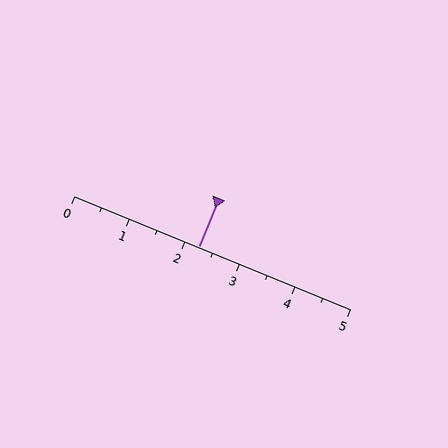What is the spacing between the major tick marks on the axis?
The major ticks are spaced 1 apart.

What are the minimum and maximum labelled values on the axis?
The axis runs from 0 to 5.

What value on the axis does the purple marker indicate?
The marker indicates approximately 2.2.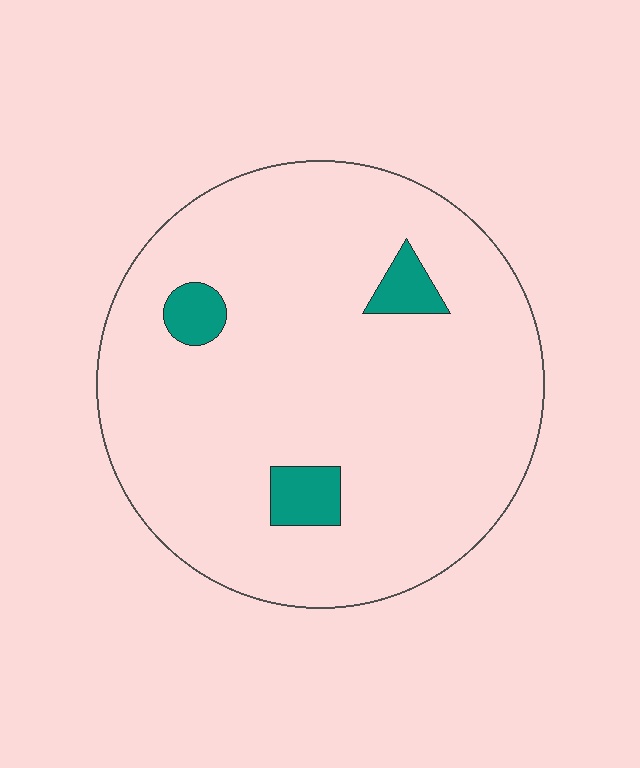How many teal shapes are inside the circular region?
3.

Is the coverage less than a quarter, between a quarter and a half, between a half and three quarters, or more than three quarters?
Less than a quarter.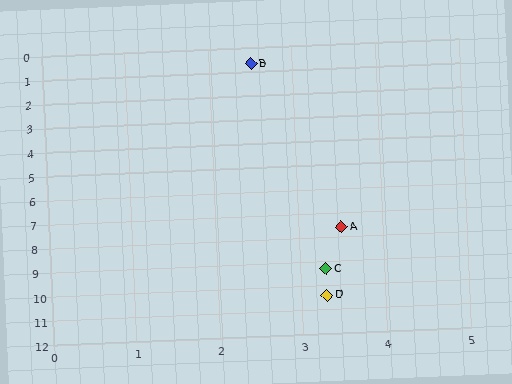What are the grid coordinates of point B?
Point B is at approximately (2.5, 0.7).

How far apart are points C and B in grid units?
Points C and B are about 8.6 grid units apart.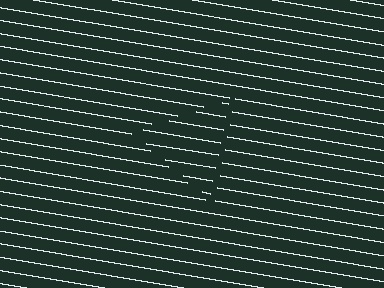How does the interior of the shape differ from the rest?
The interior of the shape contains the same grating, shifted by half a period — the contour is defined by the phase discontinuity where line-ends from the inner and outer gratings abut.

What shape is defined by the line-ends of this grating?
An illusory triangle. The interior of the shape contains the same grating, shifted by half a period — the contour is defined by the phase discontinuity where line-ends from the inner and outer gratings abut.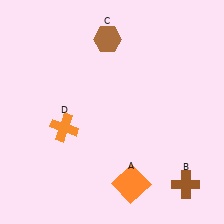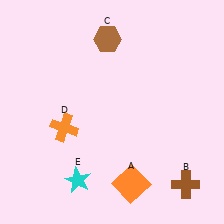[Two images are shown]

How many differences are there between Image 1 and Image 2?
There is 1 difference between the two images.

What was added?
A cyan star (E) was added in Image 2.